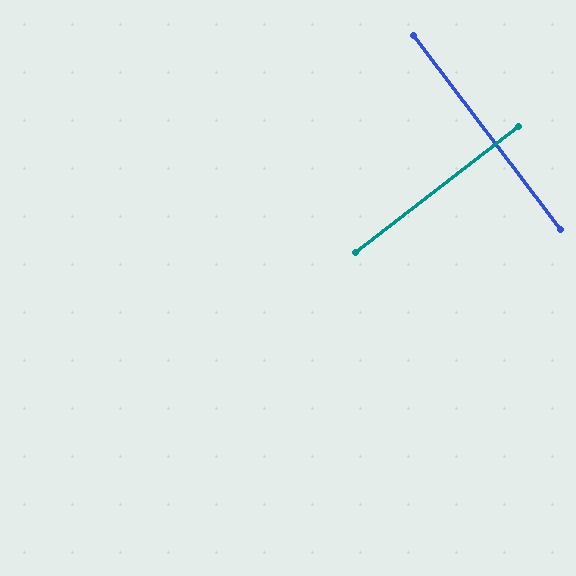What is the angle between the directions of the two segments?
Approximately 89 degrees.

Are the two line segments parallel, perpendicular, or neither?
Perpendicular — they meet at approximately 89°.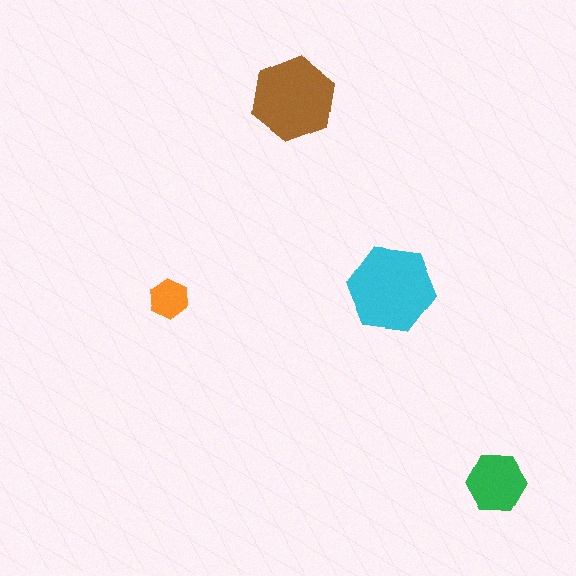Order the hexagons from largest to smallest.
the cyan one, the brown one, the green one, the orange one.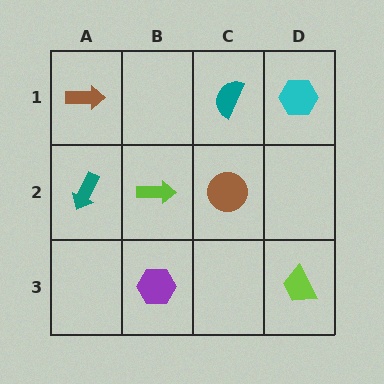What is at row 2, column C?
A brown circle.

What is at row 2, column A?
A teal arrow.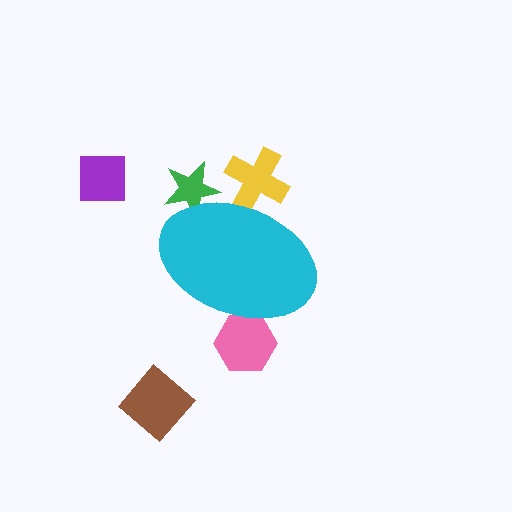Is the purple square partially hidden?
No, the purple square is fully visible.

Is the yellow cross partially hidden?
Yes, the yellow cross is partially hidden behind the cyan ellipse.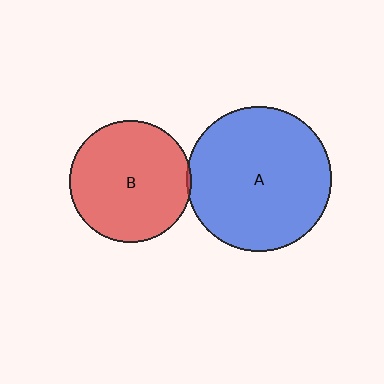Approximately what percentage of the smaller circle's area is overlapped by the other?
Approximately 5%.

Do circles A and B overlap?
Yes.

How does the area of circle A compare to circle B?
Approximately 1.4 times.